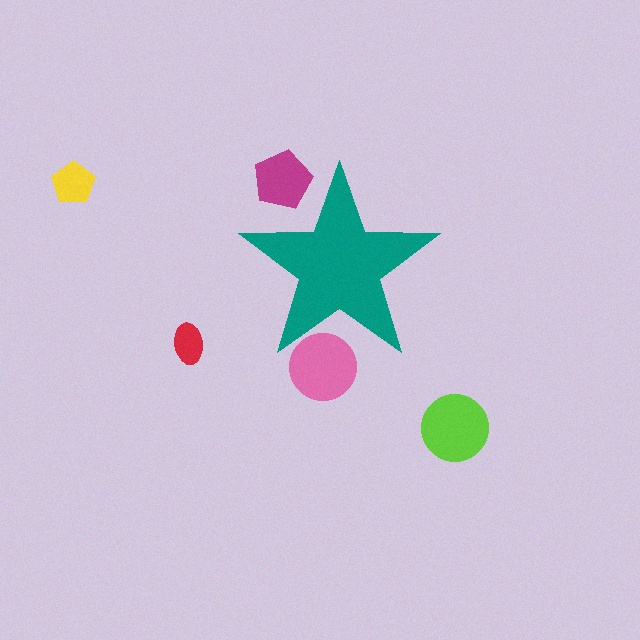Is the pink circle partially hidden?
Yes, the pink circle is partially hidden behind the teal star.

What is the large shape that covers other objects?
A teal star.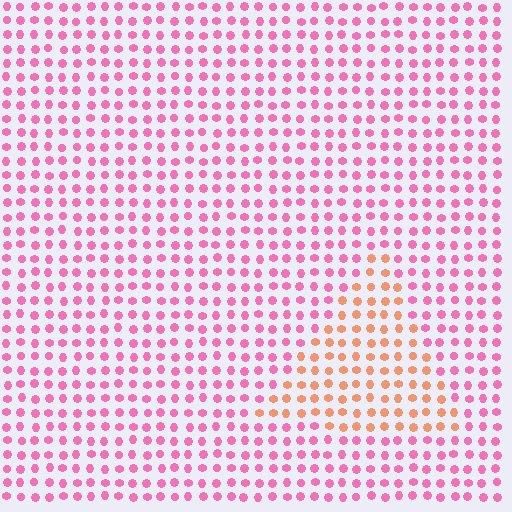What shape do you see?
I see a triangle.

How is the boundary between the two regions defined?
The boundary is defined purely by a slight shift in hue (about 51 degrees). Spacing, size, and orientation are identical on both sides.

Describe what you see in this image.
The image is filled with small pink elements in a uniform arrangement. A triangle-shaped region is visible where the elements are tinted to a slightly different hue, forming a subtle color boundary.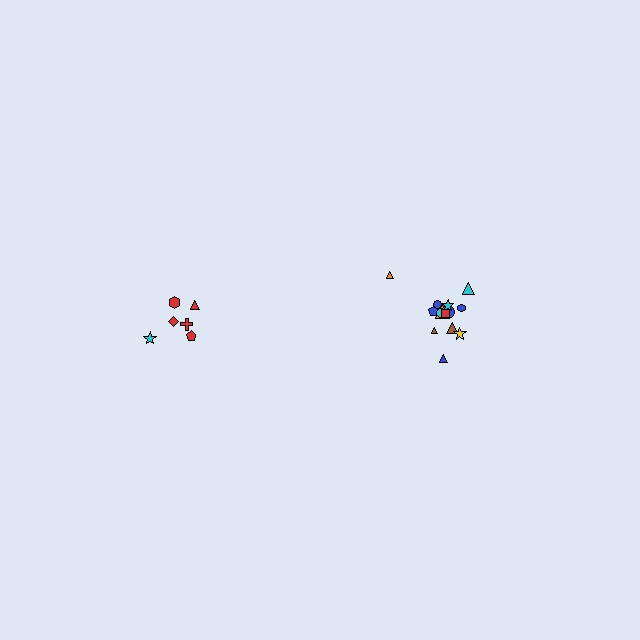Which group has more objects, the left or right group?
The right group.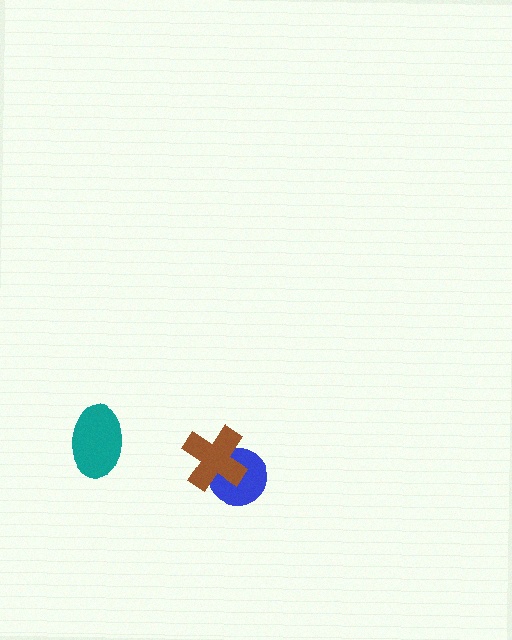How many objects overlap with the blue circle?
1 object overlaps with the blue circle.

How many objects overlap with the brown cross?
1 object overlaps with the brown cross.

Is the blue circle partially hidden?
Yes, it is partially covered by another shape.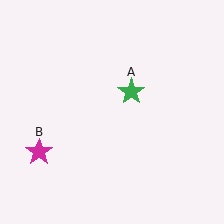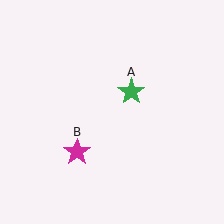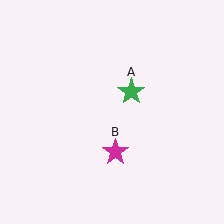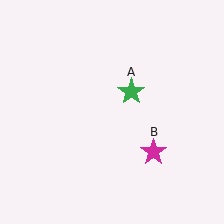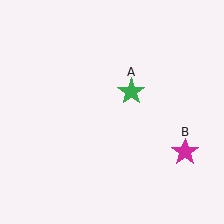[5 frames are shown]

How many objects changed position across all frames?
1 object changed position: magenta star (object B).